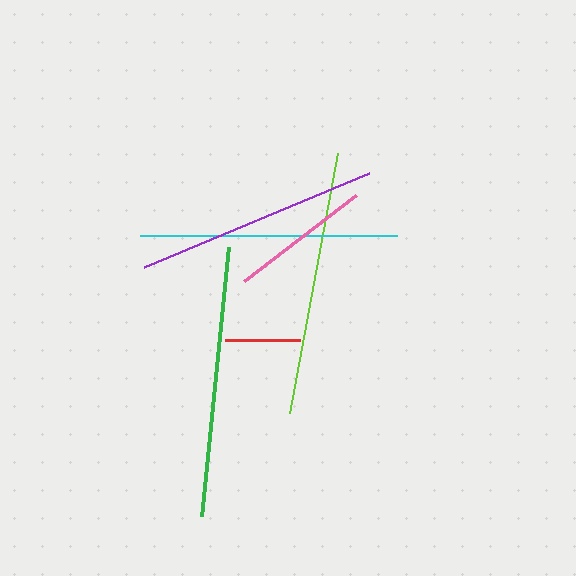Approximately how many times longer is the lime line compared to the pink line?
The lime line is approximately 1.9 times the length of the pink line.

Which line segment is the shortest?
The red line is the shortest at approximately 75 pixels.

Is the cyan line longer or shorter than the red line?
The cyan line is longer than the red line.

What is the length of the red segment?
The red segment is approximately 75 pixels long.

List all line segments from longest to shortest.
From longest to shortest: green, lime, cyan, purple, pink, red.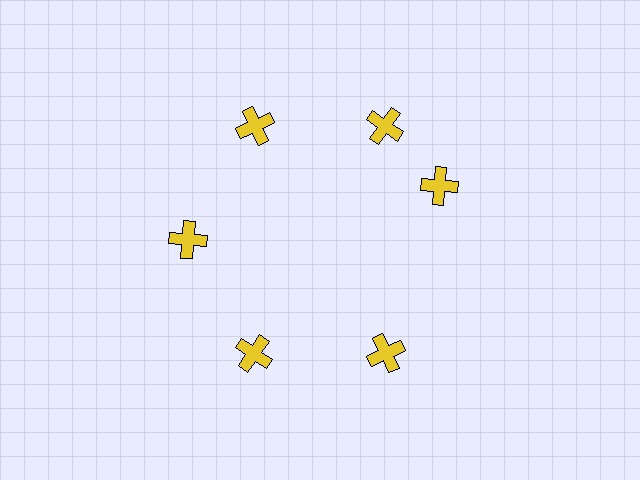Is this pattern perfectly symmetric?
No. The 6 yellow crosses are arranged in a ring, but one element near the 3 o'clock position is rotated out of alignment along the ring, breaking the 6-fold rotational symmetry.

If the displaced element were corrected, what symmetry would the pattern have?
It would have 6-fold rotational symmetry — the pattern would map onto itself every 60 degrees.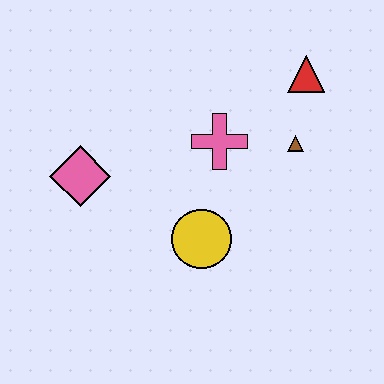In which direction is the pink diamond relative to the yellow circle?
The pink diamond is to the left of the yellow circle.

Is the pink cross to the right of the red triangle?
No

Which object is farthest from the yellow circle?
The red triangle is farthest from the yellow circle.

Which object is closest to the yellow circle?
The pink cross is closest to the yellow circle.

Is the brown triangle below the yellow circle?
No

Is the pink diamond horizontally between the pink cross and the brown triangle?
No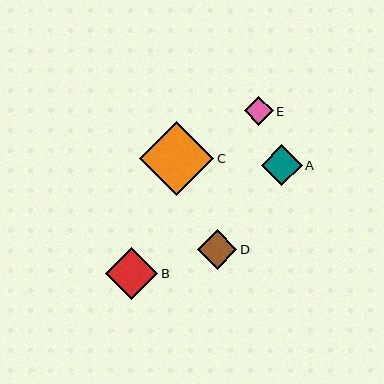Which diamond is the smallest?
Diamond E is the smallest with a size of approximately 29 pixels.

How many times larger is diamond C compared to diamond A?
Diamond C is approximately 1.8 times the size of diamond A.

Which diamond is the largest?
Diamond C is the largest with a size of approximately 74 pixels.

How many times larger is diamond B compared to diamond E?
Diamond B is approximately 1.8 times the size of diamond E.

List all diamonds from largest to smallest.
From largest to smallest: C, B, A, D, E.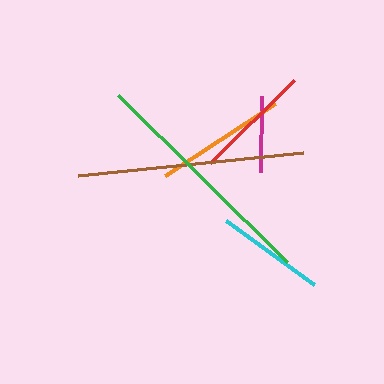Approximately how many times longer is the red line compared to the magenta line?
The red line is approximately 1.6 times the length of the magenta line.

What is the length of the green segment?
The green segment is approximately 238 pixels long.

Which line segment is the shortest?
The magenta line is the shortest at approximately 76 pixels.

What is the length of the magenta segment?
The magenta segment is approximately 76 pixels long.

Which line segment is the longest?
The green line is the longest at approximately 238 pixels.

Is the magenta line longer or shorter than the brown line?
The brown line is longer than the magenta line.